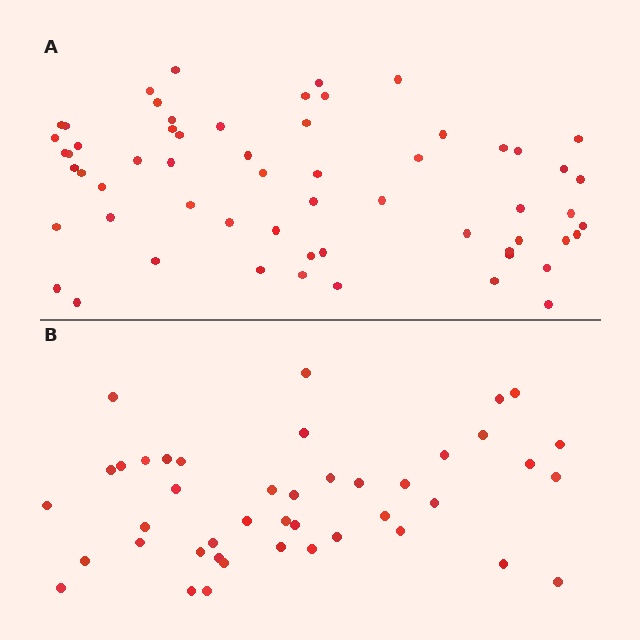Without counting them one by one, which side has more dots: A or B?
Region A (the top region) has more dots.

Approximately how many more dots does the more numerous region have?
Region A has approximately 15 more dots than region B.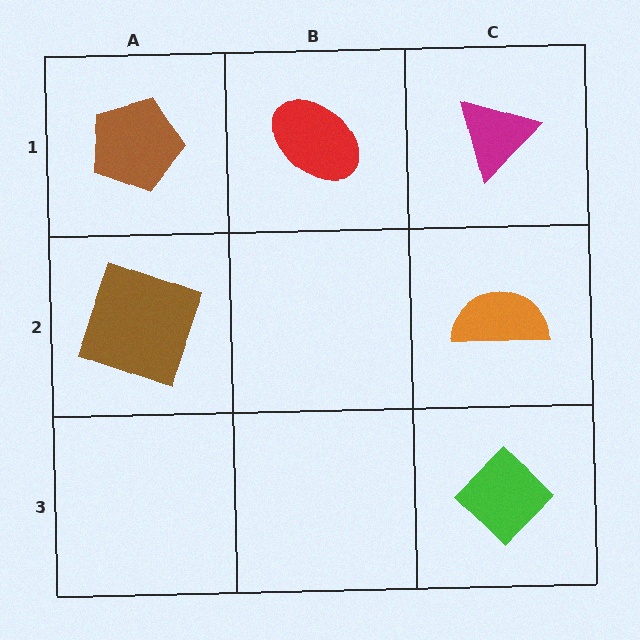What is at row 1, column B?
A red ellipse.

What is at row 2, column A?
A brown square.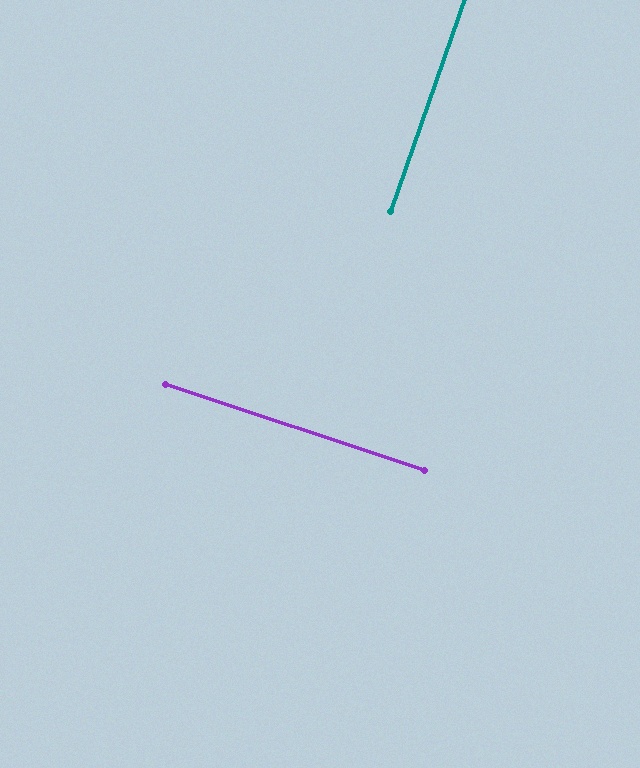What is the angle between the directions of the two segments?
Approximately 89 degrees.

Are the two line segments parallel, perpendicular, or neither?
Perpendicular — they meet at approximately 89°.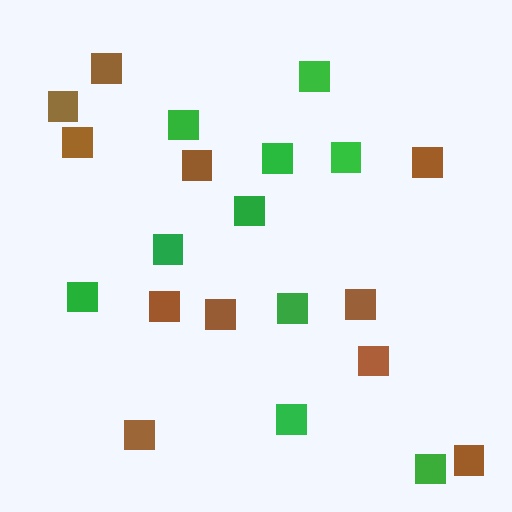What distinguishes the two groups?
There are 2 groups: one group of green squares (10) and one group of brown squares (11).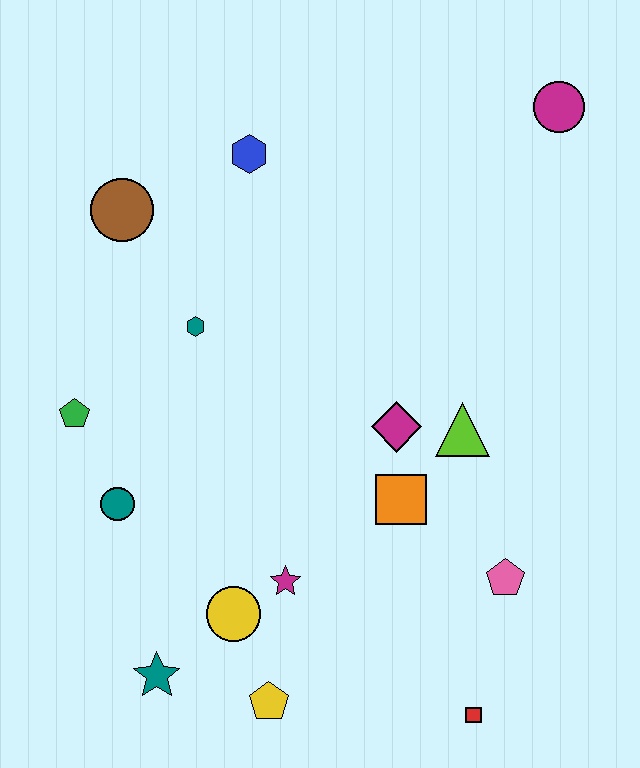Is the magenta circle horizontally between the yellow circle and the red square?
No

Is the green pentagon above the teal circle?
Yes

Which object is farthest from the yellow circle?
The magenta circle is farthest from the yellow circle.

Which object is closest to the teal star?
The yellow circle is closest to the teal star.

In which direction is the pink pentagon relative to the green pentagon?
The pink pentagon is to the right of the green pentagon.